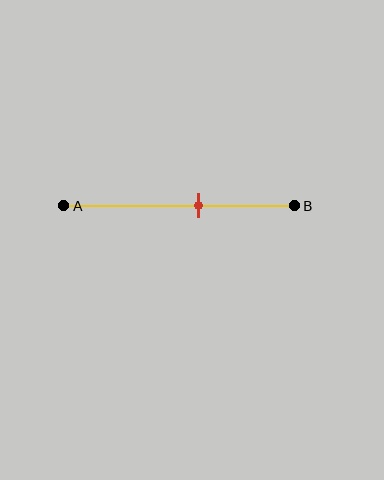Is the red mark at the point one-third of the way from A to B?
No, the mark is at about 60% from A, not at the 33% one-third point.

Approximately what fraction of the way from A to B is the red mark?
The red mark is approximately 60% of the way from A to B.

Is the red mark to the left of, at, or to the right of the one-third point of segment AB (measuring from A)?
The red mark is to the right of the one-third point of segment AB.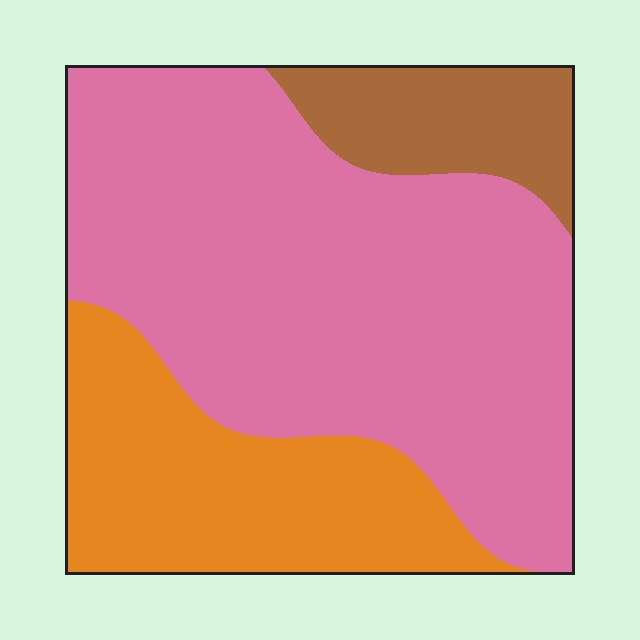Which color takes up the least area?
Brown, at roughly 10%.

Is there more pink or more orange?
Pink.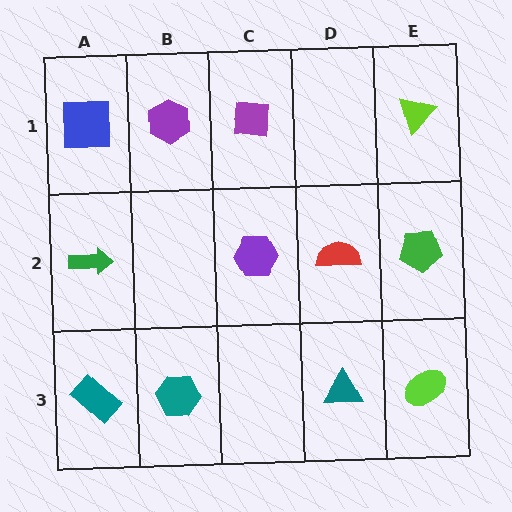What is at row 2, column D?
A red semicircle.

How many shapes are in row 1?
4 shapes.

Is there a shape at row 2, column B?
No, that cell is empty.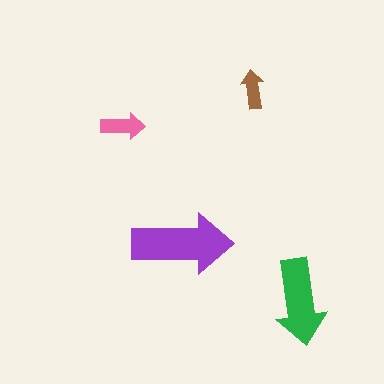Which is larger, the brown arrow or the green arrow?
The green one.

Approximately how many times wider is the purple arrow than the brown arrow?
About 2.5 times wider.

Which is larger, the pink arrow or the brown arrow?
The pink one.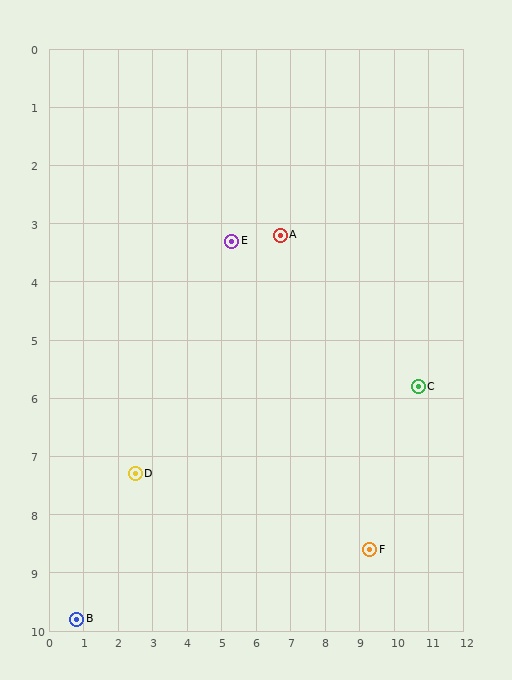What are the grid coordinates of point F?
Point F is at approximately (9.3, 8.6).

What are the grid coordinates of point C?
Point C is at approximately (10.7, 5.8).